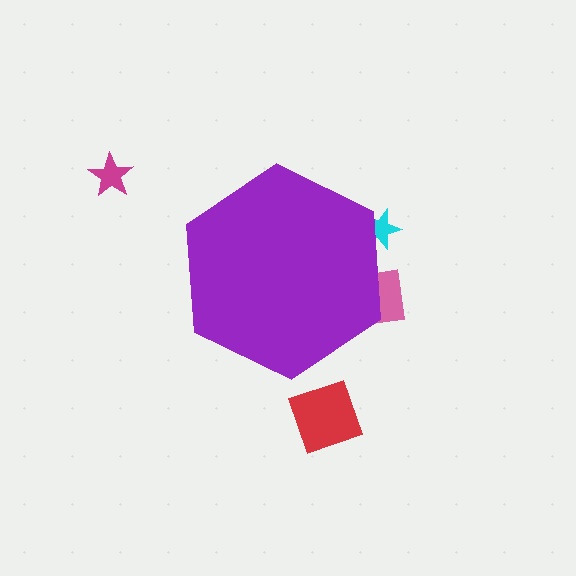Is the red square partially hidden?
No, the red square is fully visible.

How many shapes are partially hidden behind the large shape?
2 shapes are partially hidden.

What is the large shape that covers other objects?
A purple hexagon.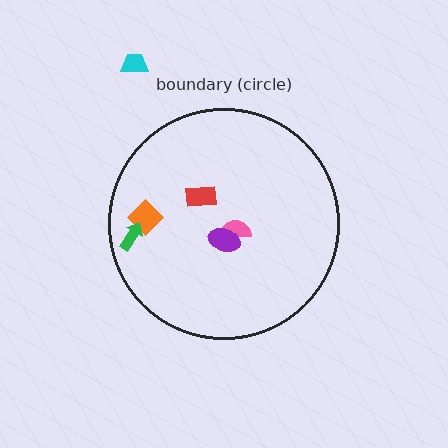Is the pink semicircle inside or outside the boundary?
Inside.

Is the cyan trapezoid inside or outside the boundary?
Outside.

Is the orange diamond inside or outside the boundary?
Inside.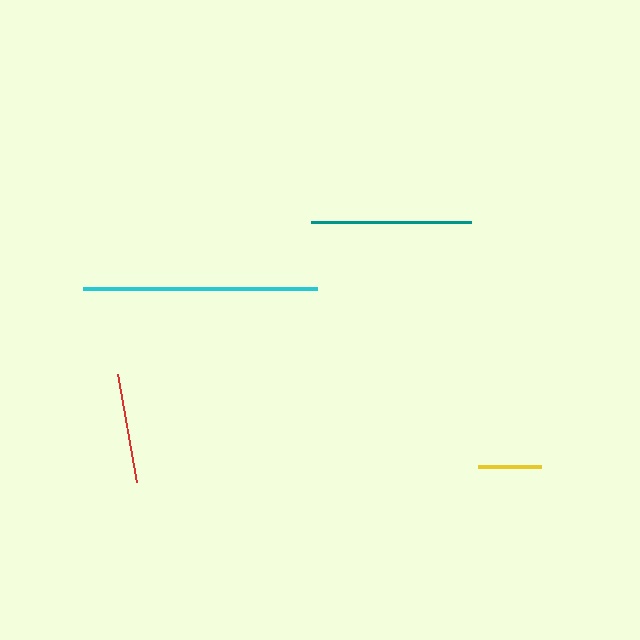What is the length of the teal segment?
The teal segment is approximately 160 pixels long.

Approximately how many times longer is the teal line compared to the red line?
The teal line is approximately 1.5 times the length of the red line.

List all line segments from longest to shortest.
From longest to shortest: cyan, teal, red, yellow.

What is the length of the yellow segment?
The yellow segment is approximately 63 pixels long.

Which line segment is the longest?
The cyan line is the longest at approximately 233 pixels.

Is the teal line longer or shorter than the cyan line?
The cyan line is longer than the teal line.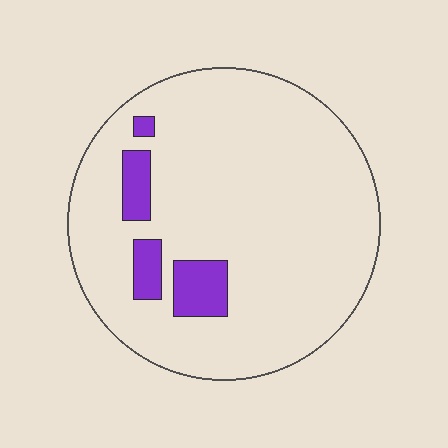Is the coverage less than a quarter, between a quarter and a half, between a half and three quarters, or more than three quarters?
Less than a quarter.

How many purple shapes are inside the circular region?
4.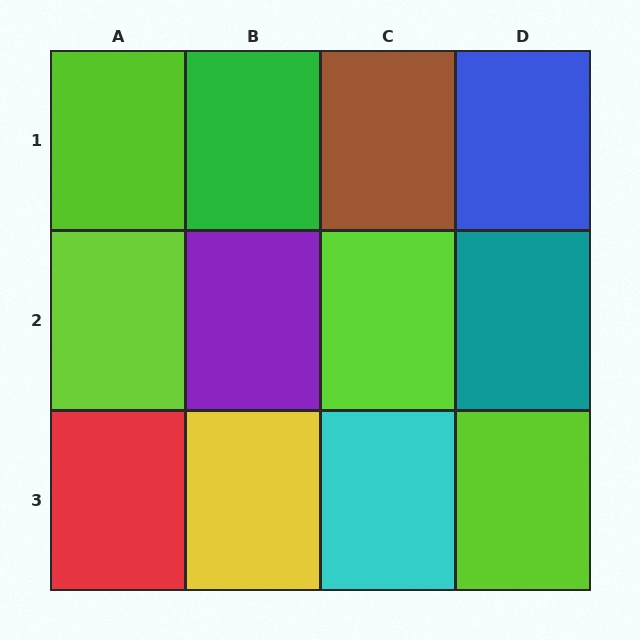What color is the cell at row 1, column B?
Green.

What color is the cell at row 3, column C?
Cyan.